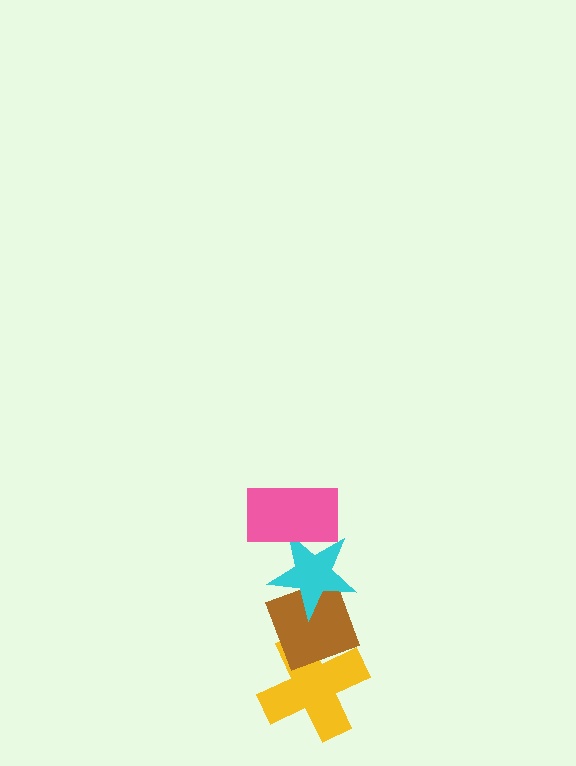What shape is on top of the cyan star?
The pink rectangle is on top of the cyan star.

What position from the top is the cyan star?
The cyan star is 2nd from the top.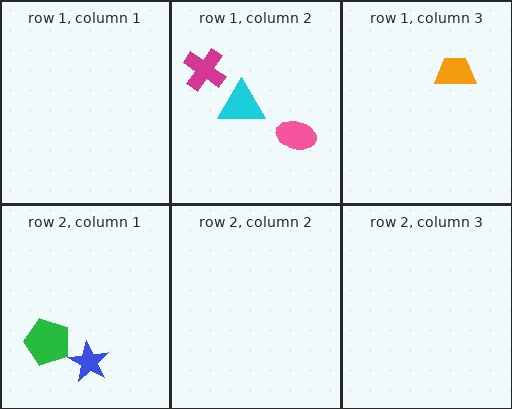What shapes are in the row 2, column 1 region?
The green pentagon, the blue star.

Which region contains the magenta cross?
The row 1, column 2 region.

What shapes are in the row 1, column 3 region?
The orange trapezoid.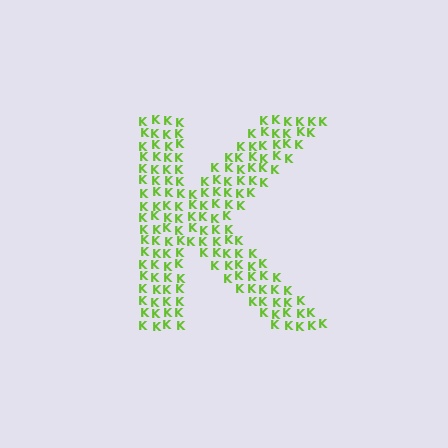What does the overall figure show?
The overall figure shows the letter K.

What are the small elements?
The small elements are letter K's.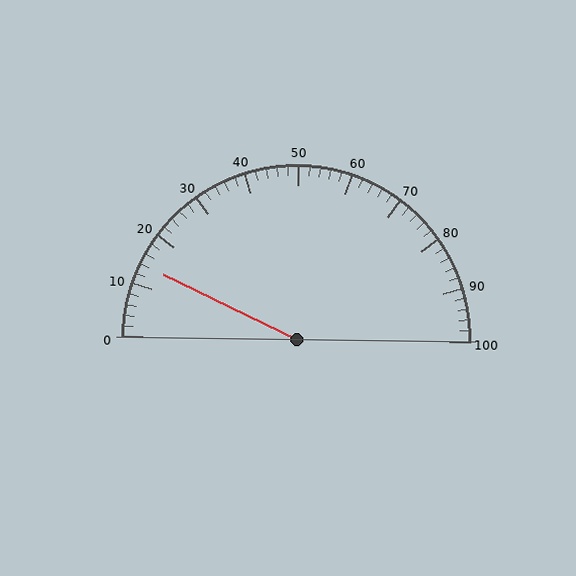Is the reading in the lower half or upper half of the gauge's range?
The reading is in the lower half of the range (0 to 100).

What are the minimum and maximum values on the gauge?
The gauge ranges from 0 to 100.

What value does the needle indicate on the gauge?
The needle indicates approximately 14.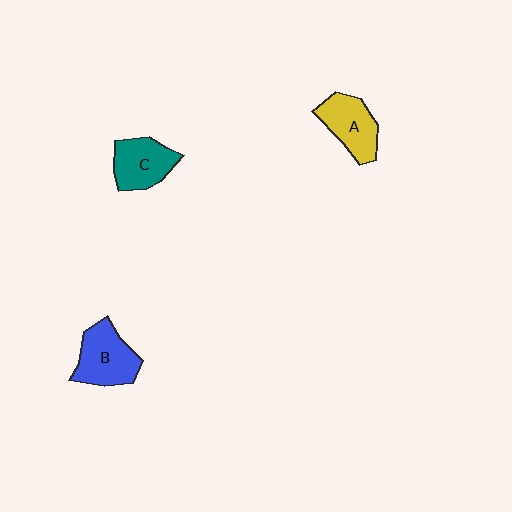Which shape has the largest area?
Shape B (blue).